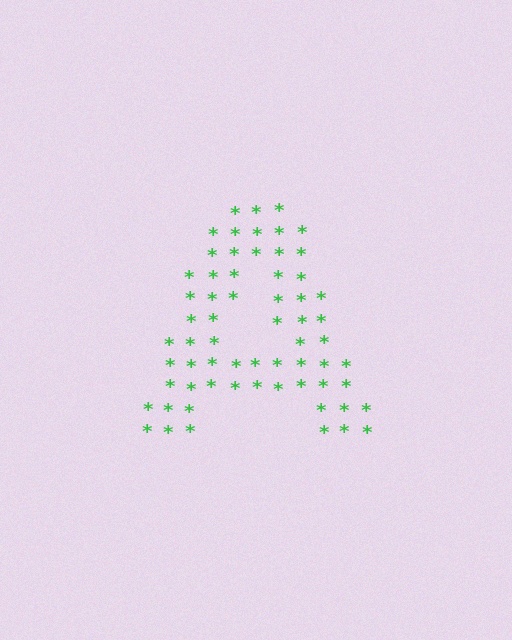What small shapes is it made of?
It is made of small asterisks.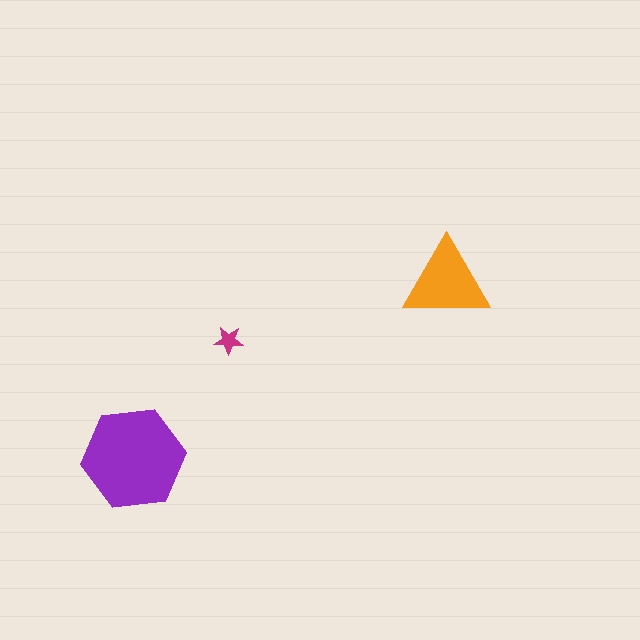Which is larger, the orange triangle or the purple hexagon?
The purple hexagon.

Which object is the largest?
The purple hexagon.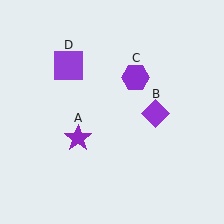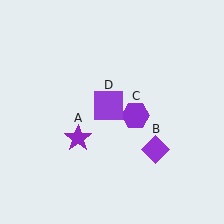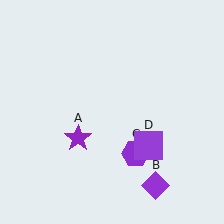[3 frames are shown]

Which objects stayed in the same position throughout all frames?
Purple star (object A) remained stationary.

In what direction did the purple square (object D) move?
The purple square (object D) moved down and to the right.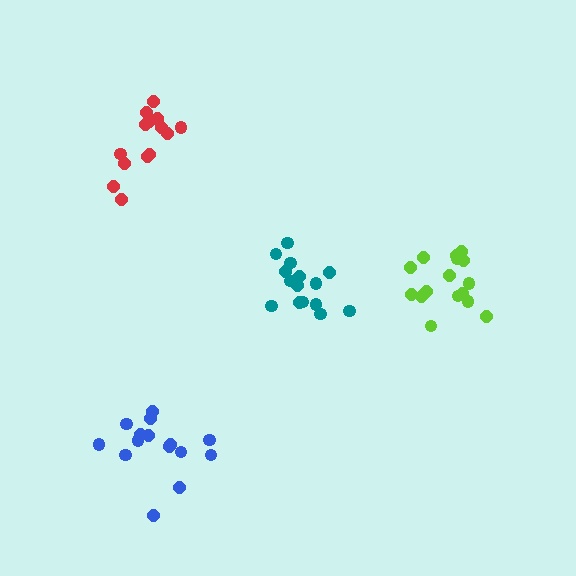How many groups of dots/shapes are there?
There are 4 groups.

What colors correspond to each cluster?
The clusters are colored: blue, teal, red, lime.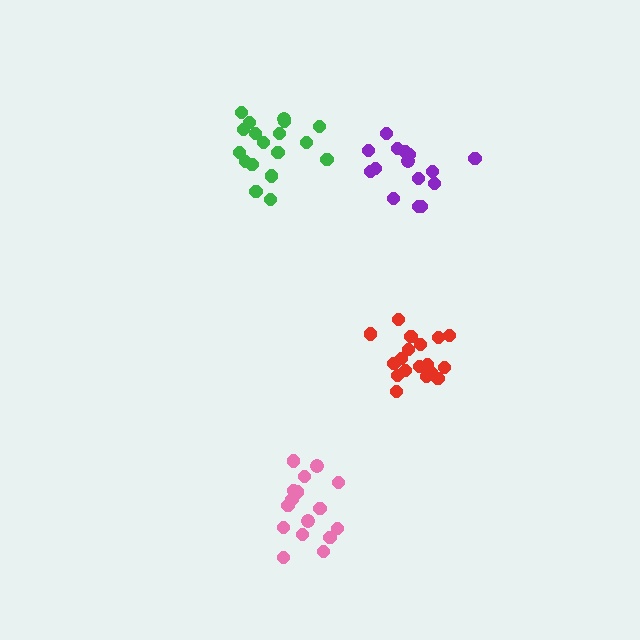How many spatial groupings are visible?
There are 4 spatial groupings.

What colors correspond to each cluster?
The clusters are colored: red, purple, green, pink.